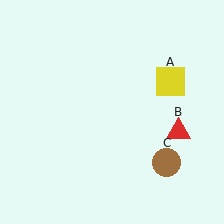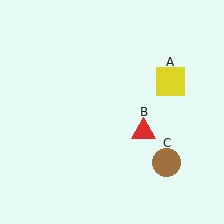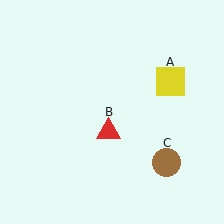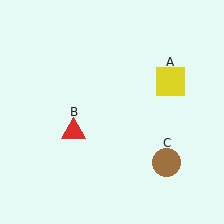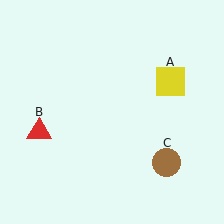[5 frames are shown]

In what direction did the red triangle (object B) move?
The red triangle (object B) moved left.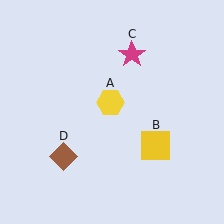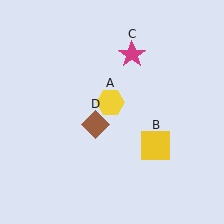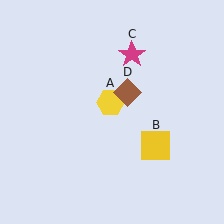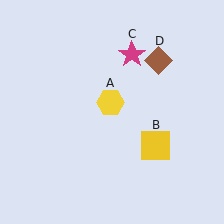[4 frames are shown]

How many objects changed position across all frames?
1 object changed position: brown diamond (object D).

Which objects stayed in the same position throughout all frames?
Yellow hexagon (object A) and yellow square (object B) and magenta star (object C) remained stationary.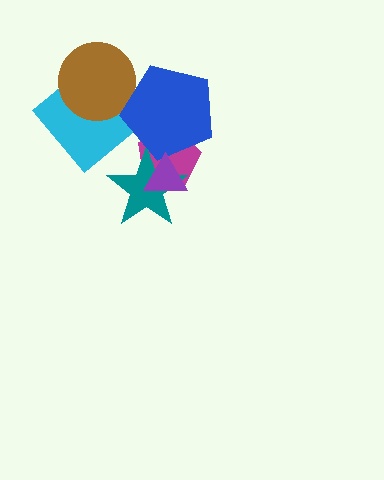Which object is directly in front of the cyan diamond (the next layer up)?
The brown circle is directly in front of the cyan diamond.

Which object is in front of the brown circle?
The blue pentagon is in front of the brown circle.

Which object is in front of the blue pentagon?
The purple triangle is in front of the blue pentagon.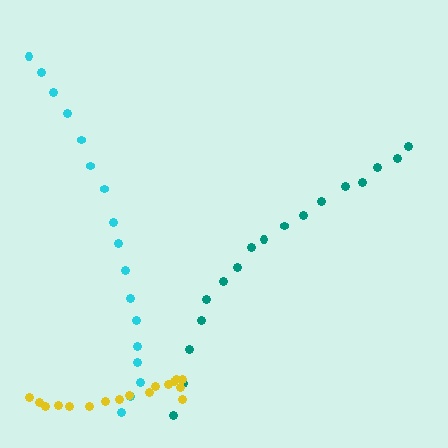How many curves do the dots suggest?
There are 3 distinct paths.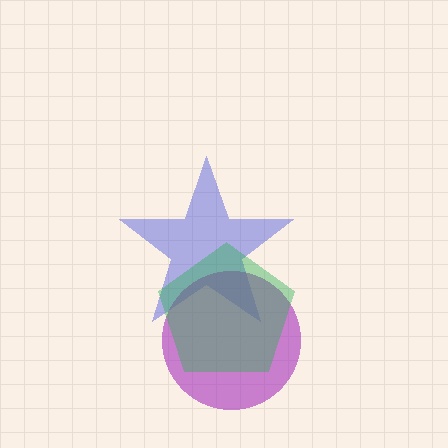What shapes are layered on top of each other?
The layered shapes are: a blue star, a purple circle, a green pentagon.